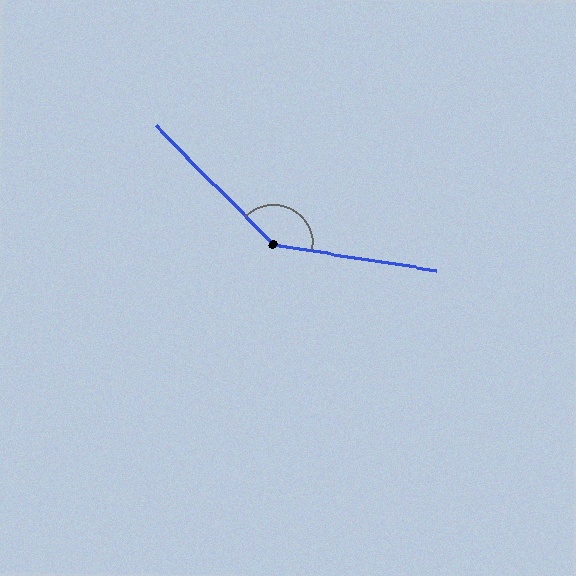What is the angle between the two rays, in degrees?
Approximately 143 degrees.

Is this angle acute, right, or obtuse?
It is obtuse.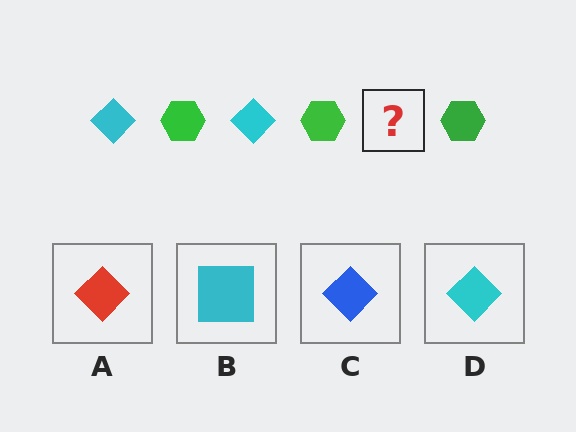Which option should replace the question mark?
Option D.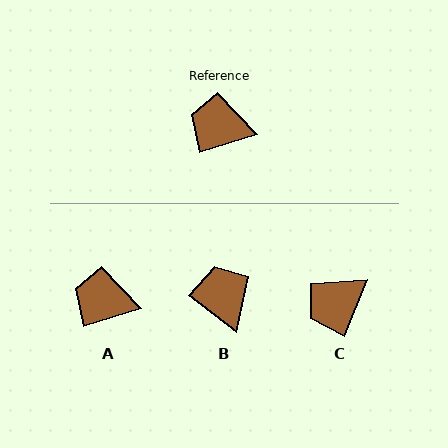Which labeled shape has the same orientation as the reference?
A.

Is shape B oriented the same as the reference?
No, it is off by about 55 degrees.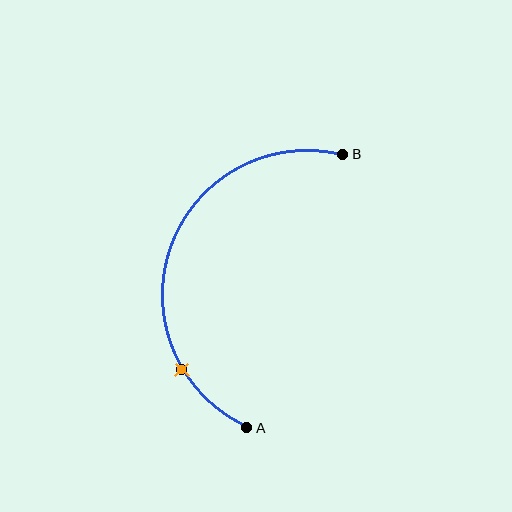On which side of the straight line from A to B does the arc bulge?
The arc bulges to the left of the straight line connecting A and B.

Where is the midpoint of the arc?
The arc midpoint is the point on the curve farthest from the straight line joining A and B. It sits to the left of that line.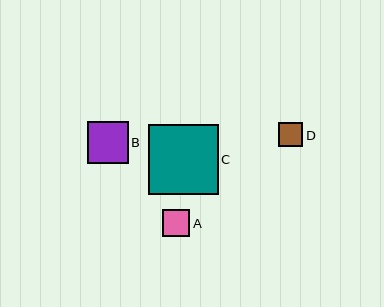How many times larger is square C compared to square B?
Square C is approximately 1.7 times the size of square B.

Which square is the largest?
Square C is the largest with a size of approximately 70 pixels.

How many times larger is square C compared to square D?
Square C is approximately 2.8 times the size of square D.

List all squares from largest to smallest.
From largest to smallest: C, B, A, D.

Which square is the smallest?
Square D is the smallest with a size of approximately 25 pixels.